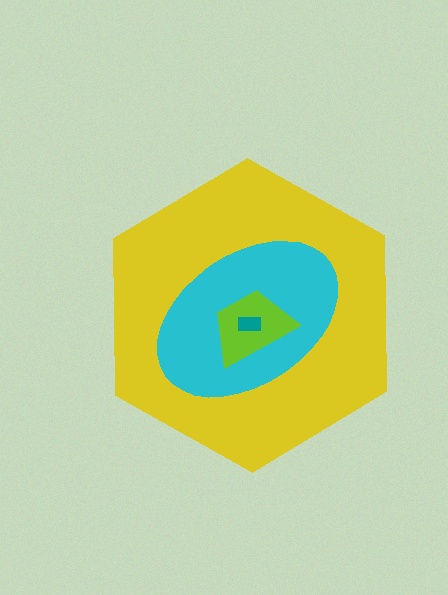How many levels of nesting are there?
4.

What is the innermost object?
The teal rectangle.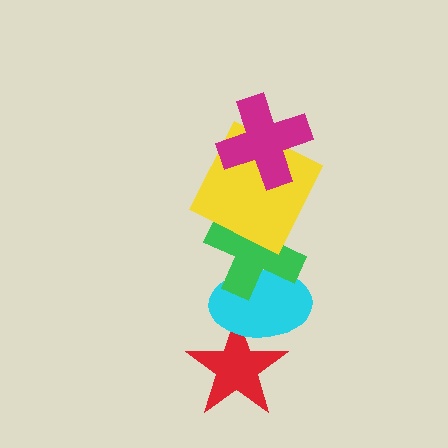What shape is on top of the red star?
The cyan ellipse is on top of the red star.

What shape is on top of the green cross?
The yellow square is on top of the green cross.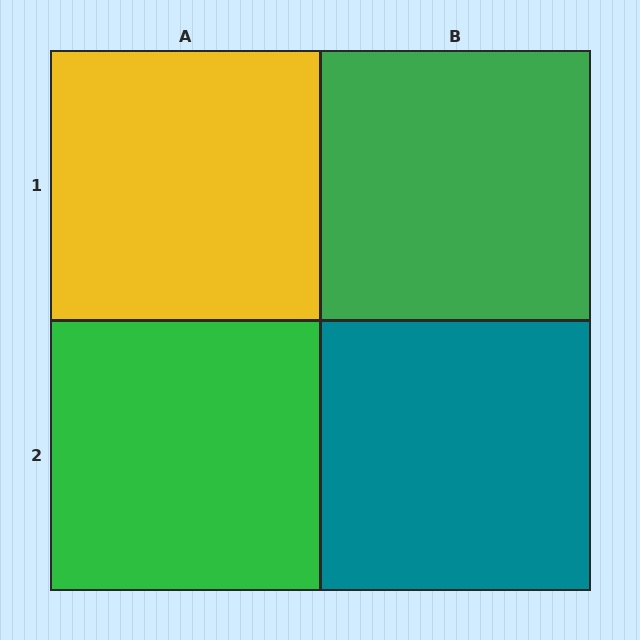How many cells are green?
2 cells are green.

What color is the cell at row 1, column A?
Yellow.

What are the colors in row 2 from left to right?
Green, teal.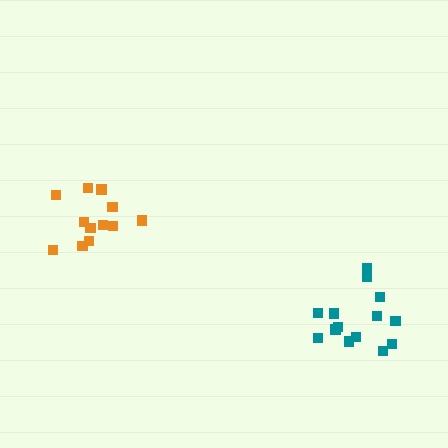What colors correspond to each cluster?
The clusters are colored: teal, orange.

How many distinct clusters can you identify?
There are 2 distinct clusters.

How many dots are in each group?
Group 1: 14 dots, Group 2: 13 dots (27 total).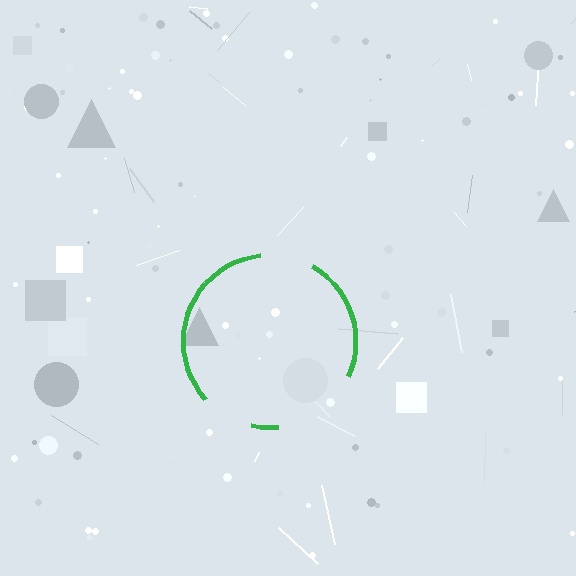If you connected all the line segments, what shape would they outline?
They would outline a circle.